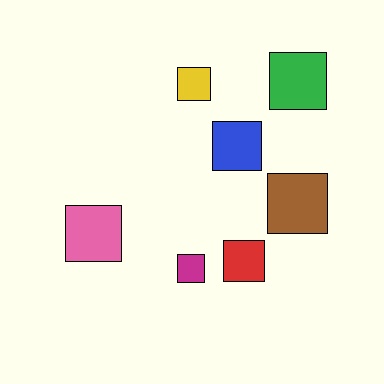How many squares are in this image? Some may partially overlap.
There are 7 squares.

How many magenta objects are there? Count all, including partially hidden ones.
There is 1 magenta object.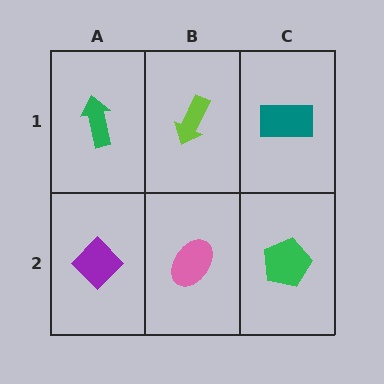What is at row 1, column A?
A green arrow.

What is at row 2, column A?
A purple diamond.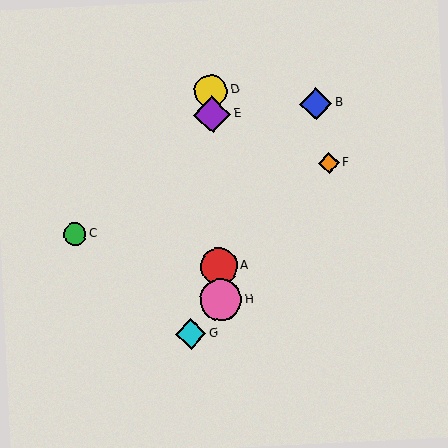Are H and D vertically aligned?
Yes, both are at x≈221.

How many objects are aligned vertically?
4 objects (A, D, E, H) are aligned vertically.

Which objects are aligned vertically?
Objects A, D, E, H are aligned vertically.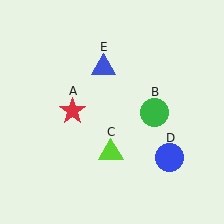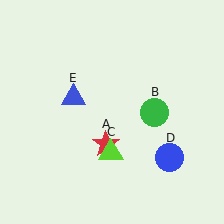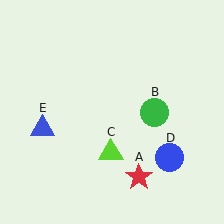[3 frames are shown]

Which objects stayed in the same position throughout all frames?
Green circle (object B) and lime triangle (object C) and blue circle (object D) remained stationary.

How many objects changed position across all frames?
2 objects changed position: red star (object A), blue triangle (object E).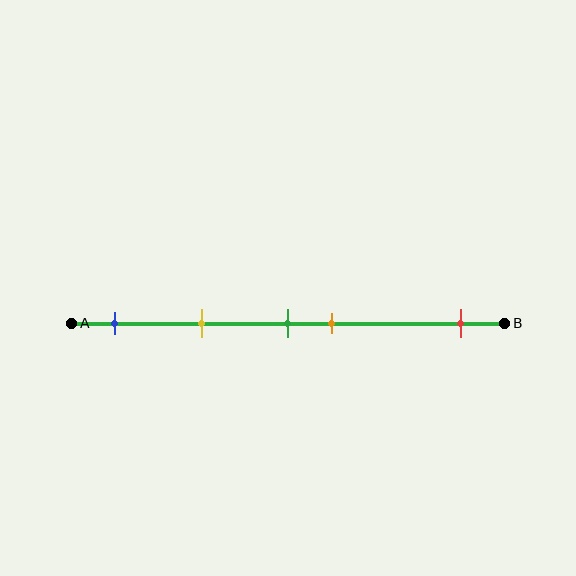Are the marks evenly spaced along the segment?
No, the marks are not evenly spaced.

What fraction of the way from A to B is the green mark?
The green mark is approximately 50% (0.5) of the way from A to B.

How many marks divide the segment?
There are 5 marks dividing the segment.